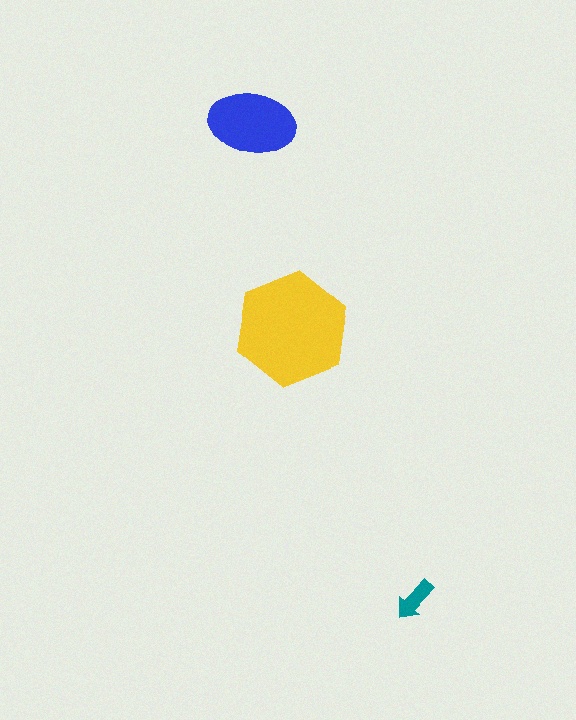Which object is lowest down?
The teal arrow is bottommost.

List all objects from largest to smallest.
The yellow hexagon, the blue ellipse, the teal arrow.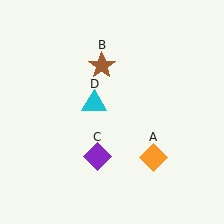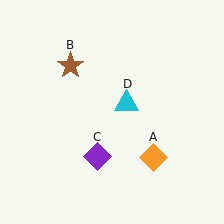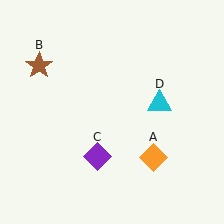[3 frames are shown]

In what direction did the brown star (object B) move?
The brown star (object B) moved left.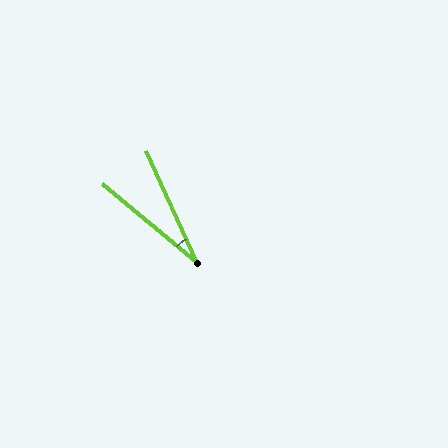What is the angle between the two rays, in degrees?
Approximately 26 degrees.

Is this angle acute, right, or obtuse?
It is acute.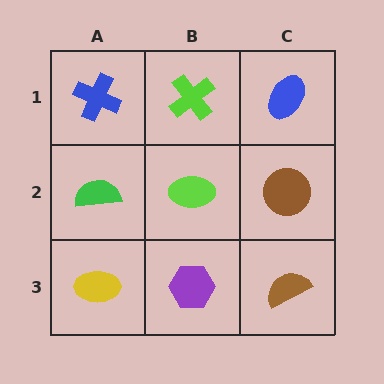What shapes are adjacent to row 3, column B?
A lime ellipse (row 2, column B), a yellow ellipse (row 3, column A), a brown semicircle (row 3, column C).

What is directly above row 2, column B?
A lime cross.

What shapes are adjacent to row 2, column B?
A lime cross (row 1, column B), a purple hexagon (row 3, column B), a green semicircle (row 2, column A), a brown circle (row 2, column C).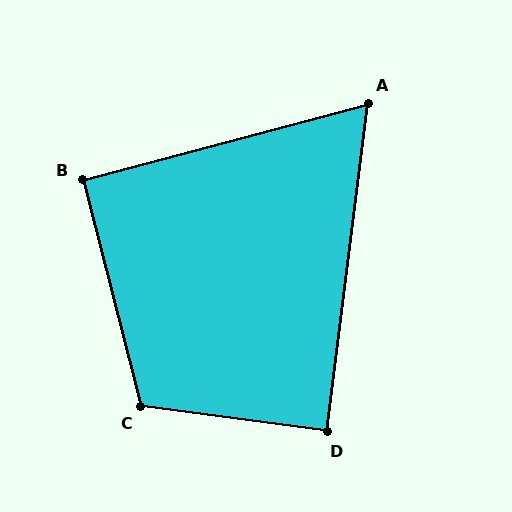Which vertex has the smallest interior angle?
A, at approximately 68 degrees.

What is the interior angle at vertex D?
Approximately 89 degrees (approximately right).